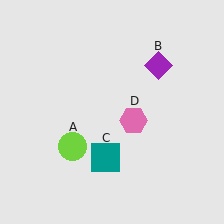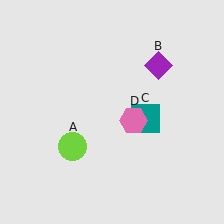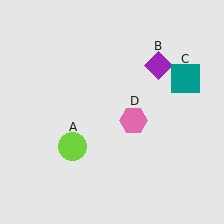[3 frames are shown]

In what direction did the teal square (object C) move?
The teal square (object C) moved up and to the right.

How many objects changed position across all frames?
1 object changed position: teal square (object C).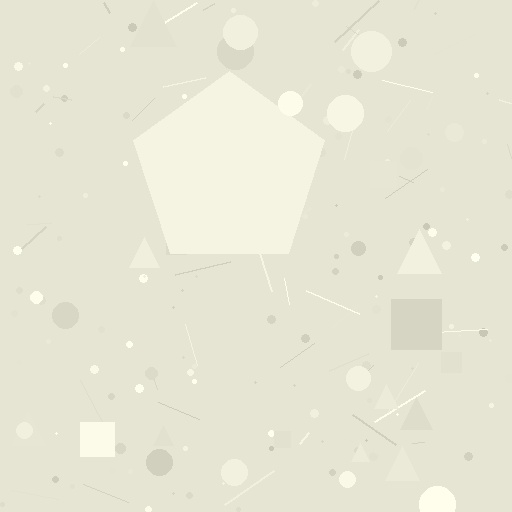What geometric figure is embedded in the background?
A pentagon is embedded in the background.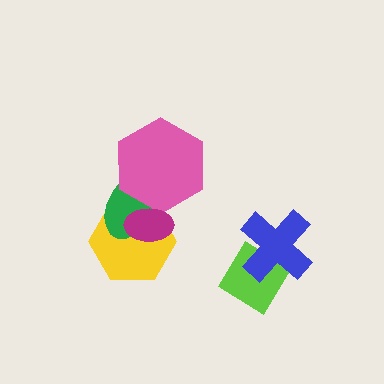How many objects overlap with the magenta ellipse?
3 objects overlap with the magenta ellipse.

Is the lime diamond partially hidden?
Yes, it is partially covered by another shape.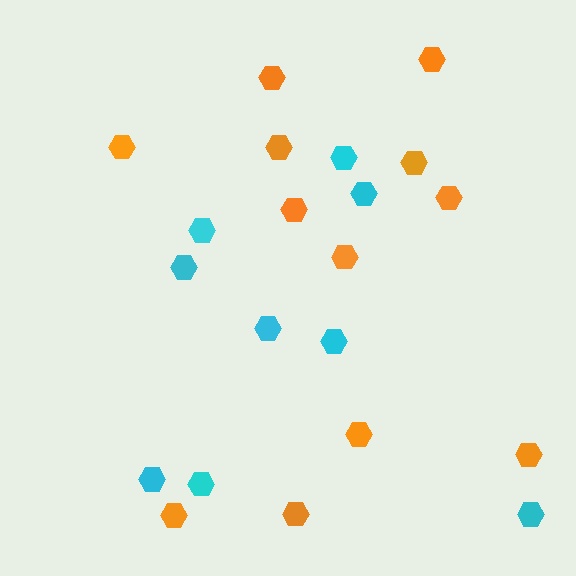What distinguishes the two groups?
There are 2 groups: one group of orange hexagons (12) and one group of cyan hexagons (9).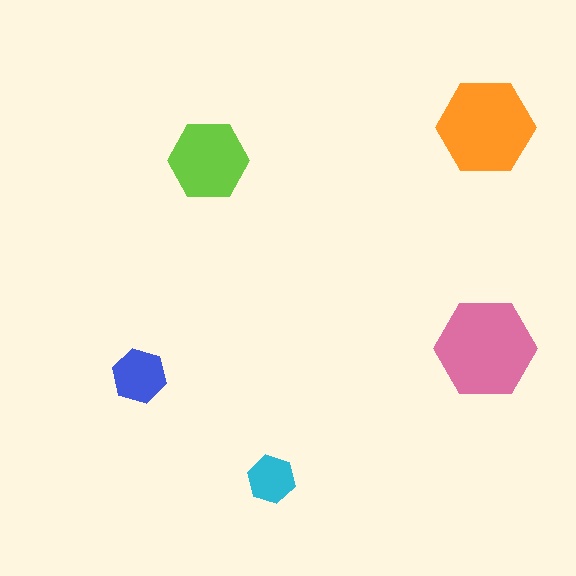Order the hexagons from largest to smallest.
the pink one, the orange one, the lime one, the blue one, the cyan one.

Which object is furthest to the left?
The blue hexagon is leftmost.